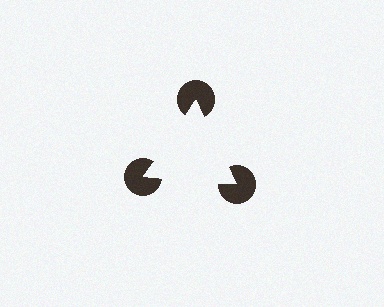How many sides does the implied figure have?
3 sides.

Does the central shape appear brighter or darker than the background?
It typically appears slightly brighter than the background, even though no actual brightness change is drawn.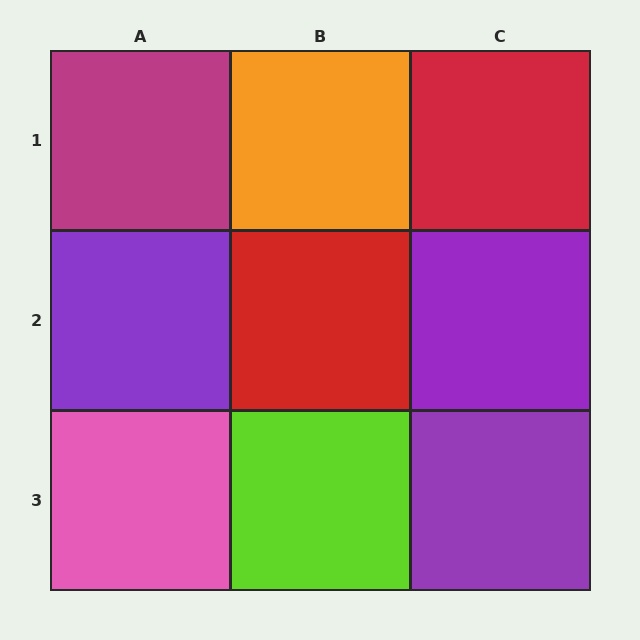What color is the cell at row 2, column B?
Red.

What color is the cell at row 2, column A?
Purple.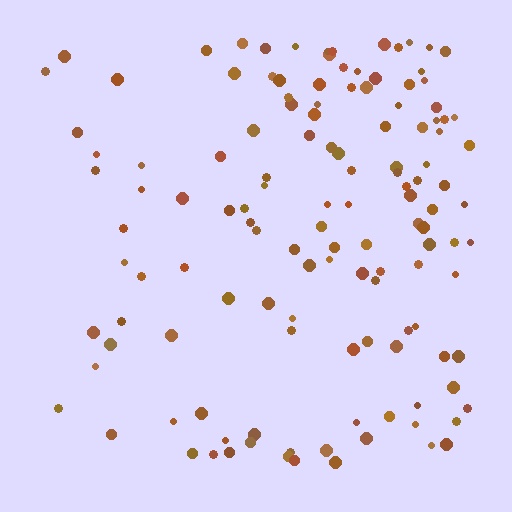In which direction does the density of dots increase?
From left to right, with the right side densest.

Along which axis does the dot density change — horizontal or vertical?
Horizontal.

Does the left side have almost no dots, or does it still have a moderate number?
Still a moderate number, just noticeably fewer than the right.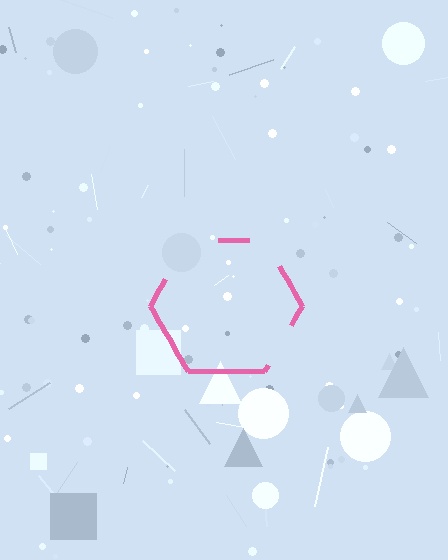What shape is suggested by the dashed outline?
The dashed outline suggests a hexagon.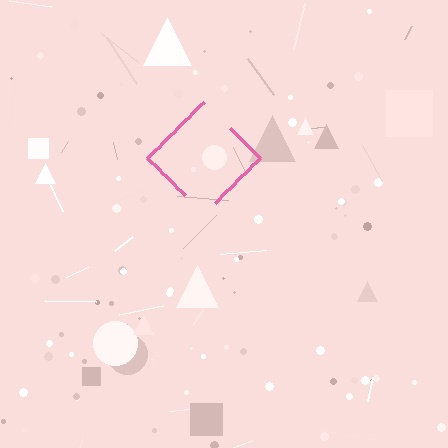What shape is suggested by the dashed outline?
The dashed outline suggests a diamond.